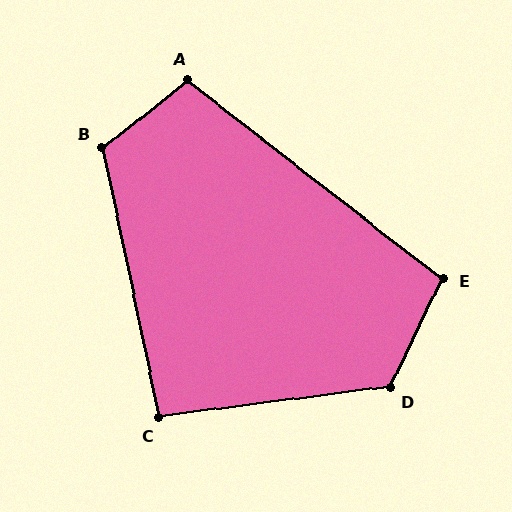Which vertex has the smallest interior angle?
C, at approximately 95 degrees.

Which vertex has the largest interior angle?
D, at approximately 123 degrees.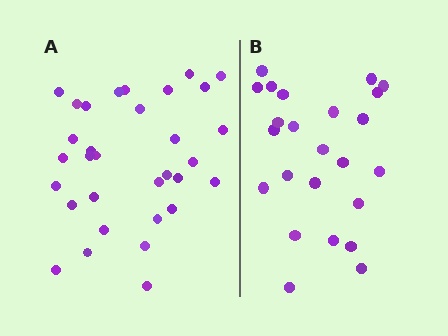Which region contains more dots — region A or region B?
Region A (the left region) has more dots.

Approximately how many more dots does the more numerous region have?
Region A has roughly 8 or so more dots than region B.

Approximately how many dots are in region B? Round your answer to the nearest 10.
About 20 dots. (The exact count is 24, which rounds to 20.)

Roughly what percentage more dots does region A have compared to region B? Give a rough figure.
About 35% more.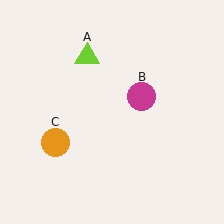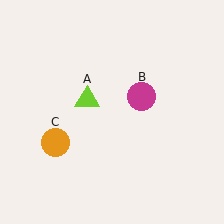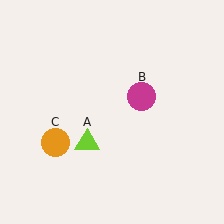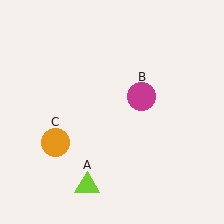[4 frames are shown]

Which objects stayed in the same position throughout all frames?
Magenta circle (object B) and orange circle (object C) remained stationary.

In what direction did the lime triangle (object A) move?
The lime triangle (object A) moved down.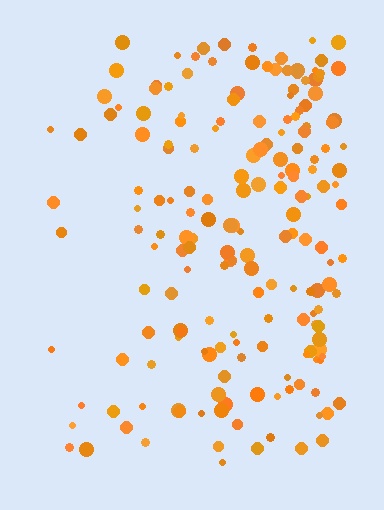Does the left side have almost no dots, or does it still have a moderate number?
Still a moderate number, just noticeably fewer than the right.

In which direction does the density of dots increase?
From left to right, with the right side densest.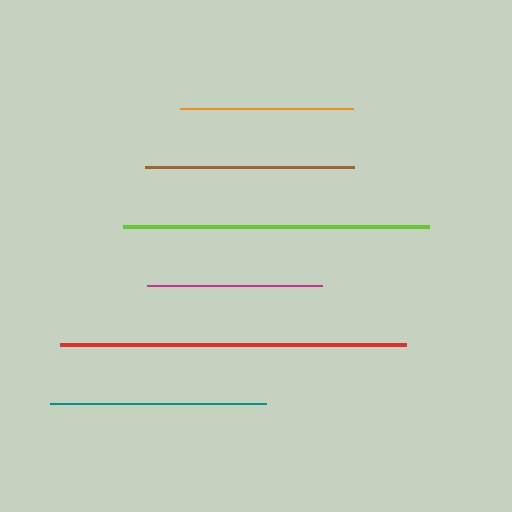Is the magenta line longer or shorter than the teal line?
The teal line is longer than the magenta line.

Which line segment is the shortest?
The orange line is the shortest at approximately 173 pixels.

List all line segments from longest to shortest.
From longest to shortest: red, lime, teal, brown, magenta, orange.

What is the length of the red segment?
The red segment is approximately 346 pixels long.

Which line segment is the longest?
The red line is the longest at approximately 346 pixels.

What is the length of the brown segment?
The brown segment is approximately 209 pixels long.